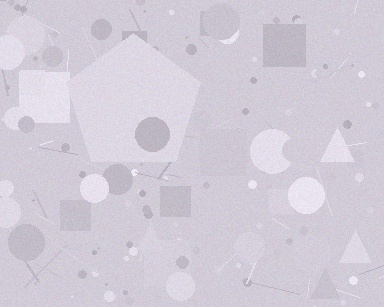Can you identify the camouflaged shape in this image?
The camouflaged shape is a pentagon.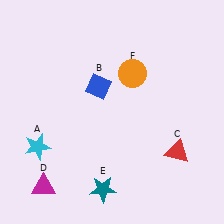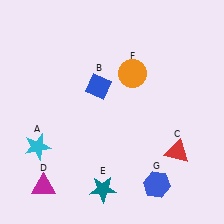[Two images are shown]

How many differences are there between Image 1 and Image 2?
There is 1 difference between the two images.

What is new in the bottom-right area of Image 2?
A blue hexagon (G) was added in the bottom-right area of Image 2.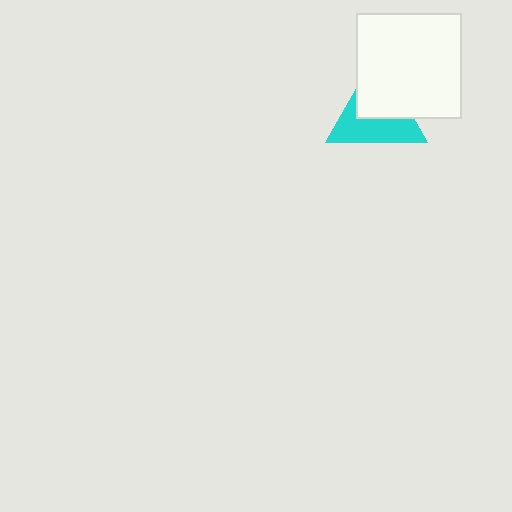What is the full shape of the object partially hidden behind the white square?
The partially hidden object is a cyan triangle.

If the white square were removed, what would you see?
You would see the complete cyan triangle.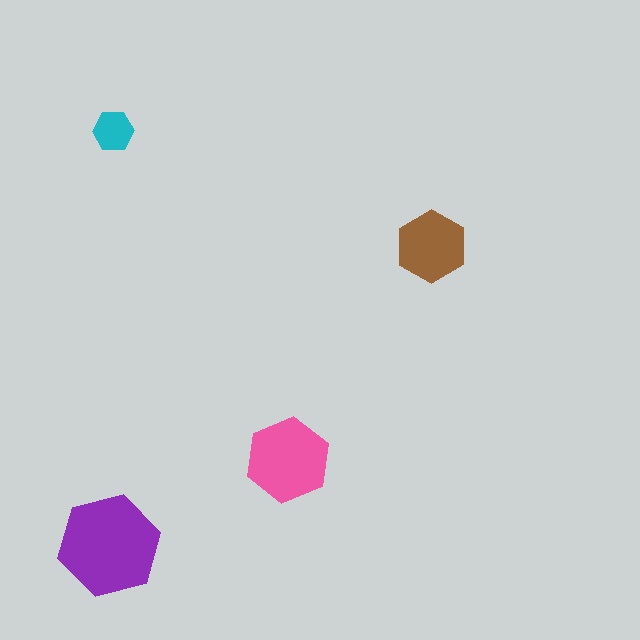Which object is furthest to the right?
The brown hexagon is rightmost.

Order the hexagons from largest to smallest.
the purple one, the pink one, the brown one, the cyan one.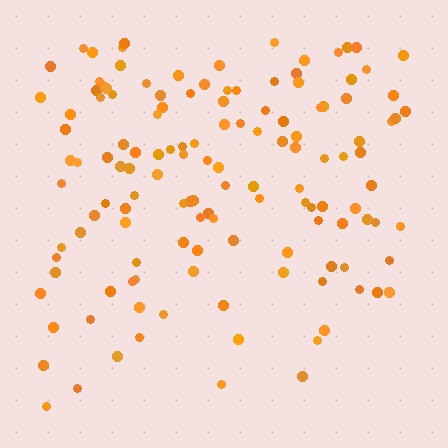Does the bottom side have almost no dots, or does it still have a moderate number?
Still a moderate number, just noticeably fewer than the top.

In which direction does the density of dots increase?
From bottom to top, with the top side densest.